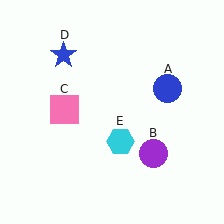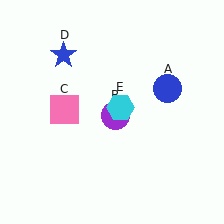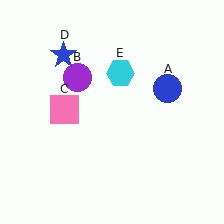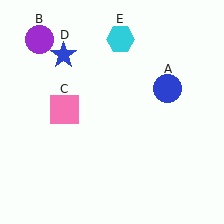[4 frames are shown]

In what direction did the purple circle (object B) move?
The purple circle (object B) moved up and to the left.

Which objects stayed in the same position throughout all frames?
Blue circle (object A) and pink square (object C) and blue star (object D) remained stationary.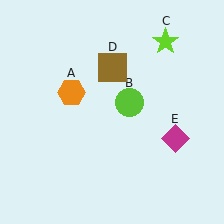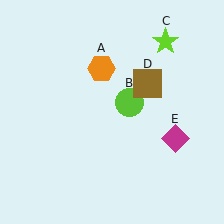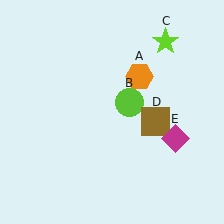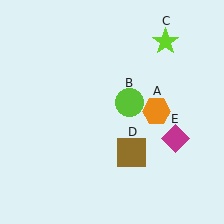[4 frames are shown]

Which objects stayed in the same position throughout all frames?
Lime circle (object B) and lime star (object C) and magenta diamond (object E) remained stationary.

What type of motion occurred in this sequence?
The orange hexagon (object A), brown square (object D) rotated clockwise around the center of the scene.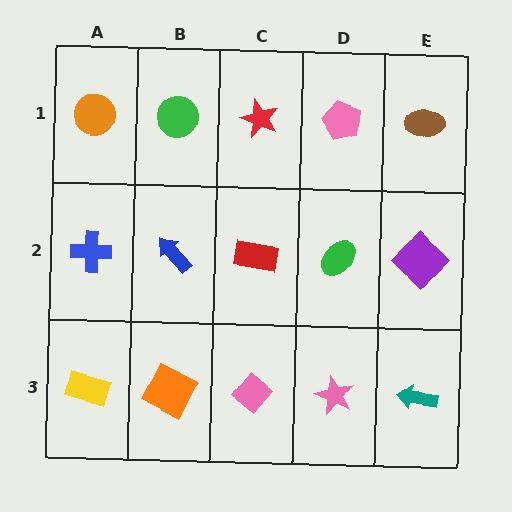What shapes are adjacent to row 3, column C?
A red rectangle (row 2, column C), an orange square (row 3, column B), a pink star (row 3, column D).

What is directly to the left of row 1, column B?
An orange circle.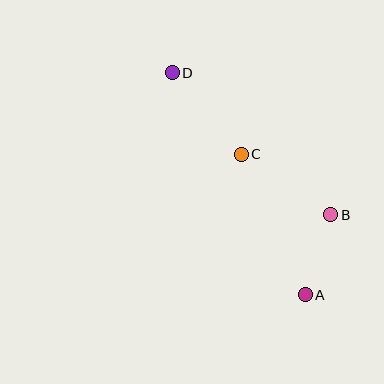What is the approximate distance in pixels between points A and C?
The distance between A and C is approximately 154 pixels.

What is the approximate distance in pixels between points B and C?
The distance between B and C is approximately 108 pixels.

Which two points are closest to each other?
Points A and B are closest to each other.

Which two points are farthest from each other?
Points A and D are farthest from each other.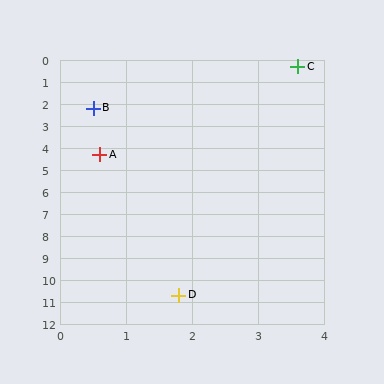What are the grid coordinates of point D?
Point D is at approximately (1.8, 10.7).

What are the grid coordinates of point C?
Point C is at approximately (3.6, 0.3).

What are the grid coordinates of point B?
Point B is at approximately (0.5, 2.2).